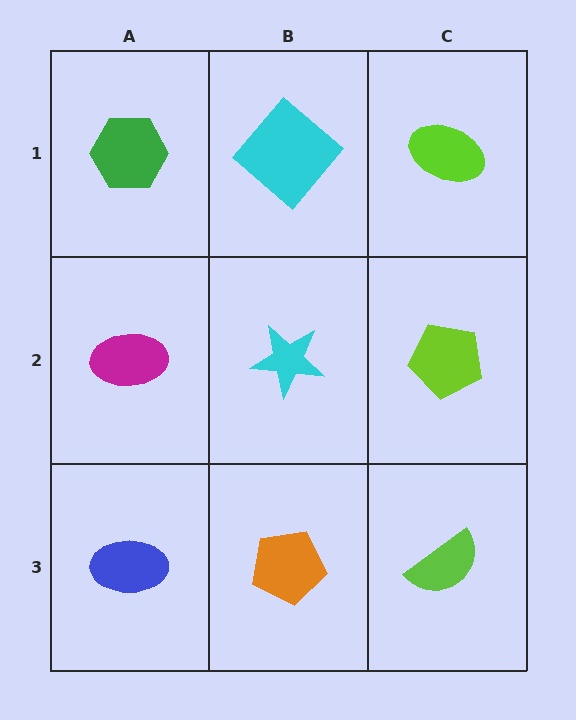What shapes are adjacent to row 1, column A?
A magenta ellipse (row 2, column A), a cyan diamond (row 1, column B).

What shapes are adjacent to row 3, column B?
A cyan star (row 2, column B), a blue ellipse (row 3, column A), a lime semicircle (row 3, column C).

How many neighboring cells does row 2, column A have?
3.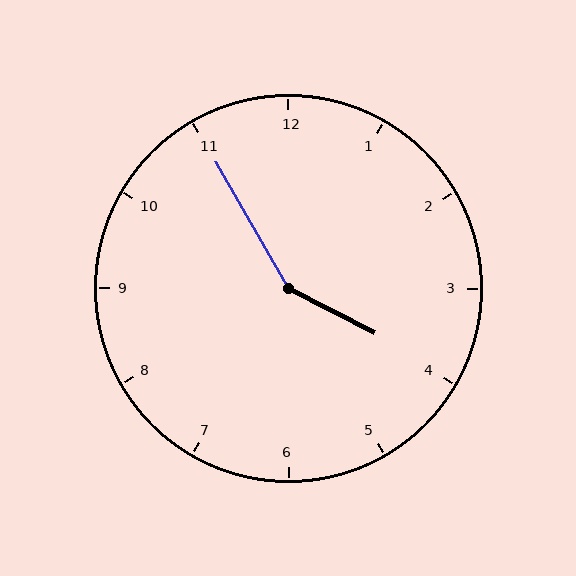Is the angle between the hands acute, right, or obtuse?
It is obtuse.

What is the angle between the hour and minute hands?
Approximately 148 degrees.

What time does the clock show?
3:55.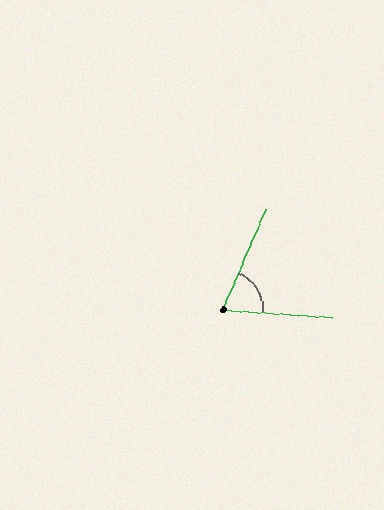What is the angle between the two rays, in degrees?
Approximately 71 degrees.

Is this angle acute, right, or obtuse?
It is acute.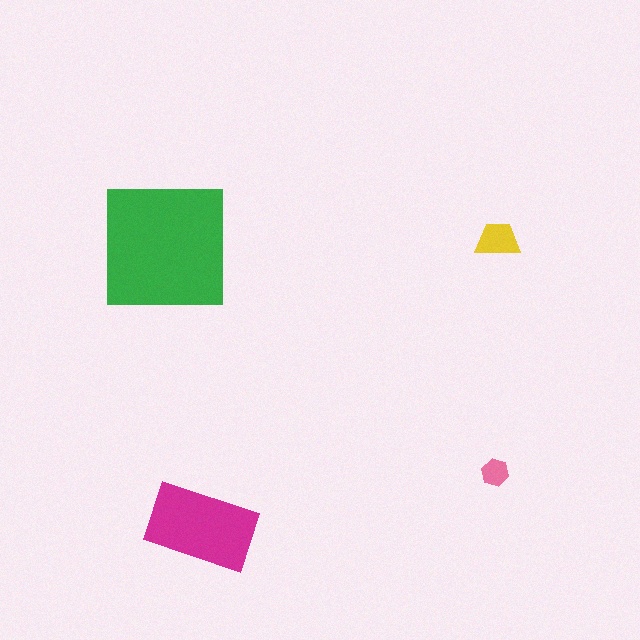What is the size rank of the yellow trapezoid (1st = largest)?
3rd.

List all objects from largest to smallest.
The green square, the magenta rectangle, the yellow trapezoid, the pink hexagon.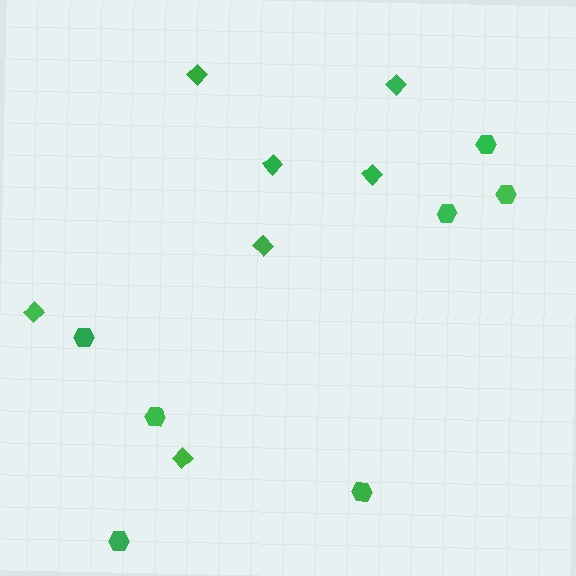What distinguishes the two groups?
There are 2 groups: one group of diamonds (7) and one group of hexagons (7).